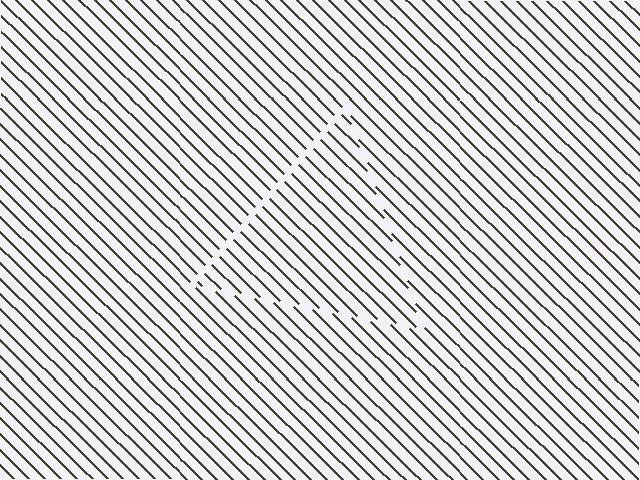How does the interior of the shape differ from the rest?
The interior of the shape contains the same grating, shifted by half a period — the contour is defined by the phase discontinuity where line-ends from the inner and outer gratings abut.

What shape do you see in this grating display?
An illusory triangle. The interior of the shape contains the same grating, shifted by half a period — the contour is defined by the phase discontinuity where line-ends from the inner and outer gratings abut.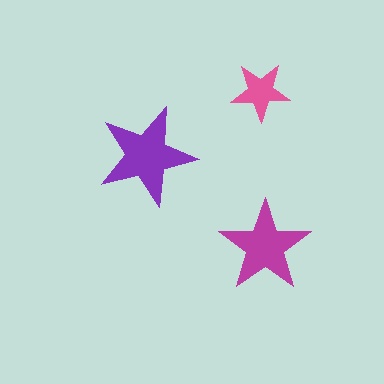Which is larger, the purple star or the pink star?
The purple one.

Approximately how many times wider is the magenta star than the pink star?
About 1.5 times wider.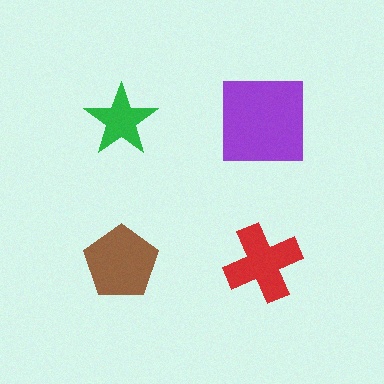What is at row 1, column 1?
A green star.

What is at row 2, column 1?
A brown pentagon.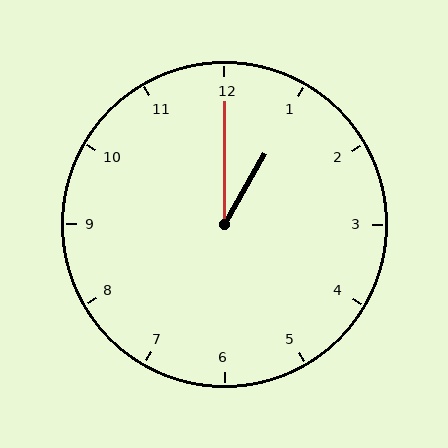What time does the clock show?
1:00.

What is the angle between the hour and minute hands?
Approximately 30 degrees.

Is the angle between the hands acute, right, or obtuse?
It is acute.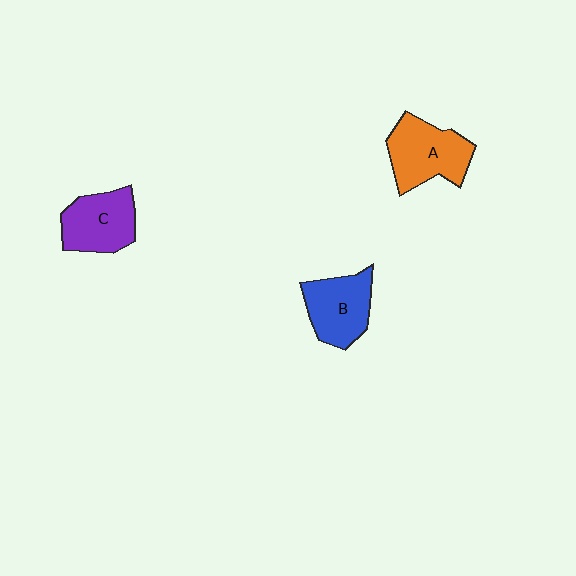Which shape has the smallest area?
Shape C (purple).